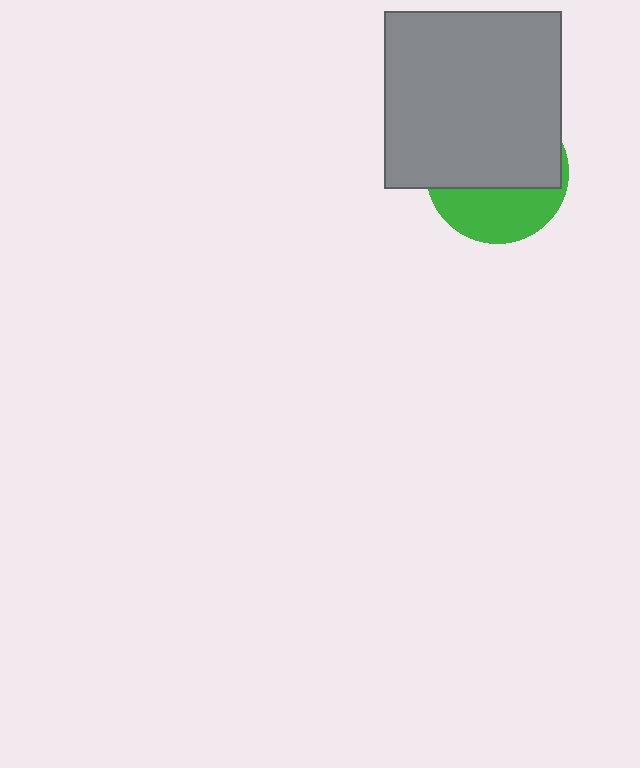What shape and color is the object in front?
The object in front is a gray square.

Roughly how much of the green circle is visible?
A small part of it is visible (roughly 37%).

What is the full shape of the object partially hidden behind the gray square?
The partially hidden object is a green circle.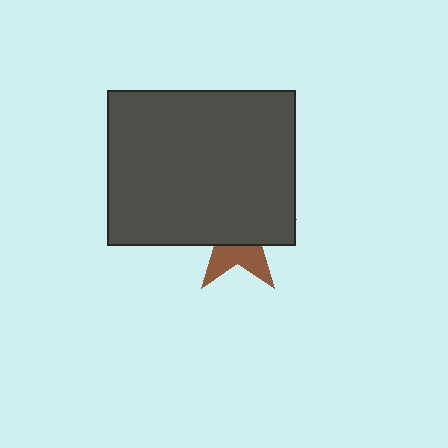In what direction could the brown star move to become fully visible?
The brown star could move down. That would shift it out from behind the dark gray rectangle entirely.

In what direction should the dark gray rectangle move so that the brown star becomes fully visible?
The dark gray rectangle should move up. That is the shortest direction to clear the overlap and leave the brown star fully visible.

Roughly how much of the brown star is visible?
A small part of it is visible (roughly 38%).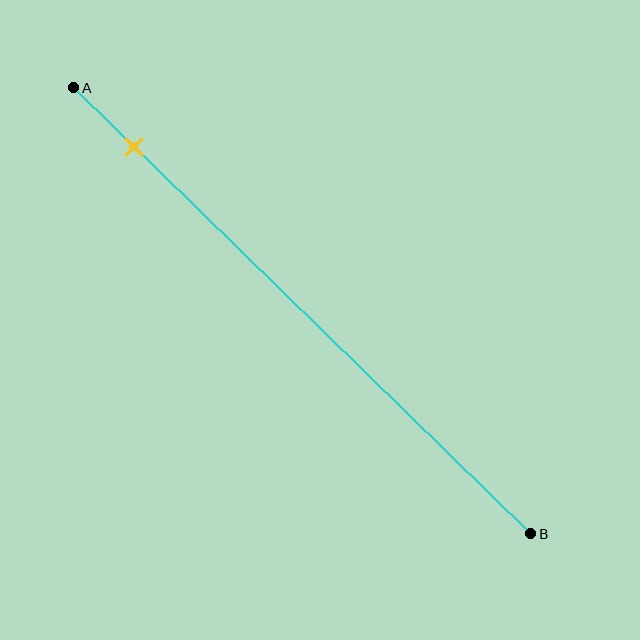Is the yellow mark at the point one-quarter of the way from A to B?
No, the mark is at about 15% from A, not at the 25% one-quarter point.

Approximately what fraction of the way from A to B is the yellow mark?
The yellow mark is approximately 15% of the way from A to B.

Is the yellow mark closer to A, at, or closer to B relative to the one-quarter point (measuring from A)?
The yellow mark is closer to point A than the one-quarter point of segment AB.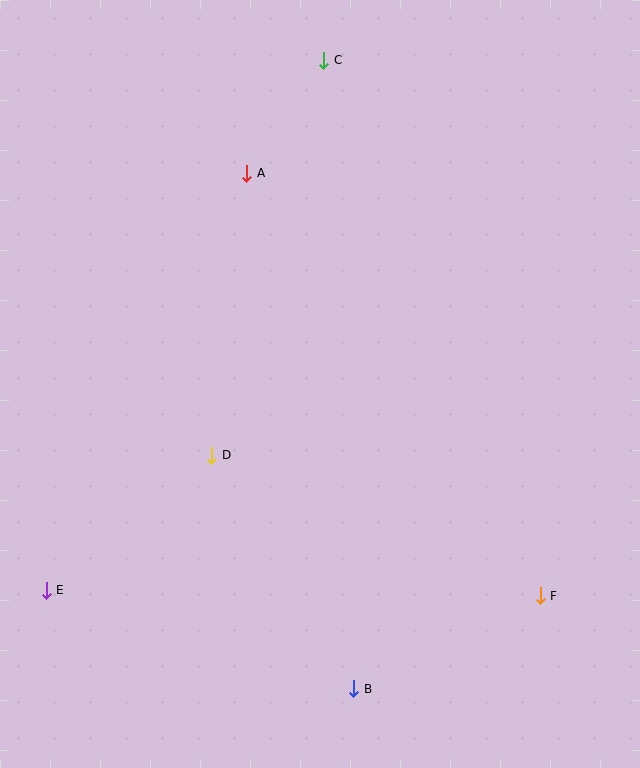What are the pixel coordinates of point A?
Point A is at (247, 173).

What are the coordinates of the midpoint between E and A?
The midpoint between E and A is at (146, 382).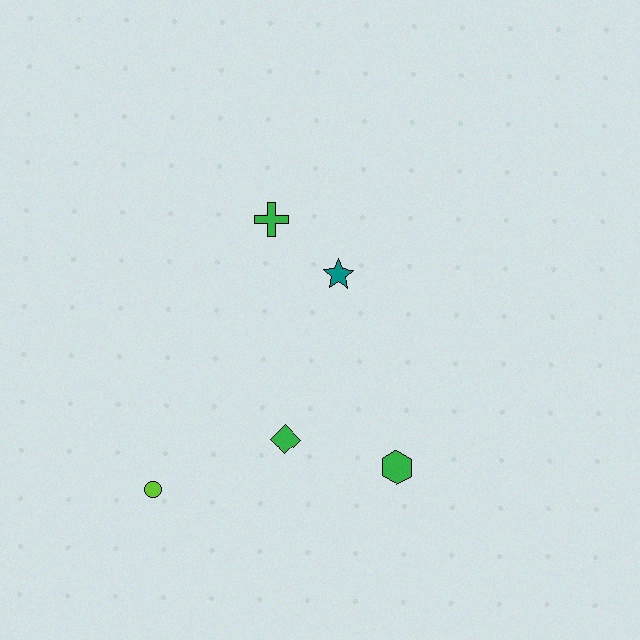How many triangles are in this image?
There are no triangles.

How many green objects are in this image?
There are 3 green objects.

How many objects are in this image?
There are 5 objects.